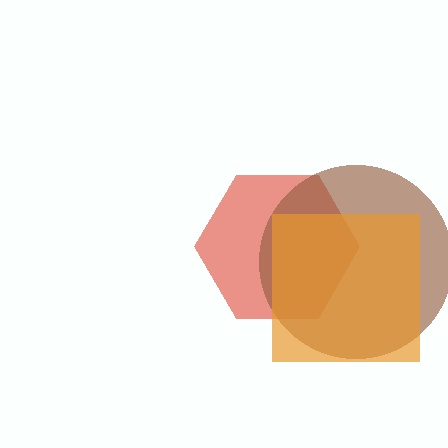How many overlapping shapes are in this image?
There are 3 overlapping shapes in the image.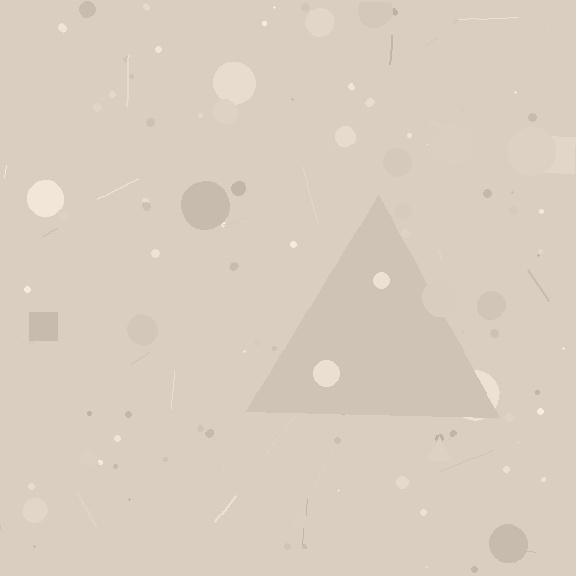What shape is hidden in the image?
A triangle is hidden in the image.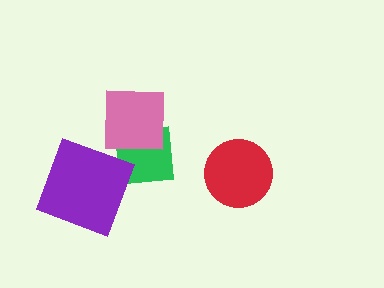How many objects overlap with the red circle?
0 objects overlap with the red circle.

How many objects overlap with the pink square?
1 object overlaps with the pink square.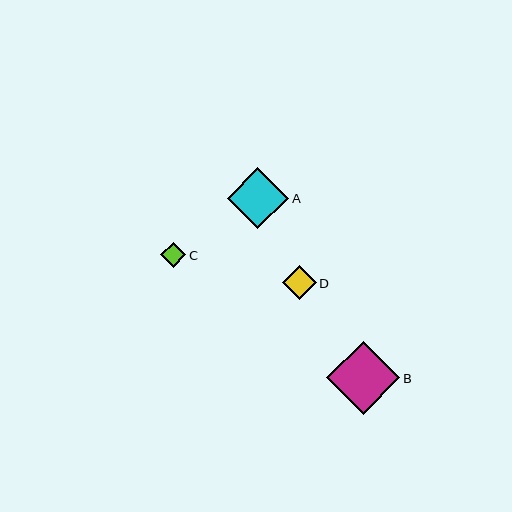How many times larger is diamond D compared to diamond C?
Diamond D is approximately 1.3 times the size of diamond C.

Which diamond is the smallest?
Diamond C is the smallest with a size of approximately 26 pixels.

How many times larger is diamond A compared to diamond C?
Diamond A is approximately 2.4 times the size of diamond C.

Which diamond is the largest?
Diamond B is the largest with a size of approximately 73 pixels.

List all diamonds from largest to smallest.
From largest to smallest: B, A, D, C.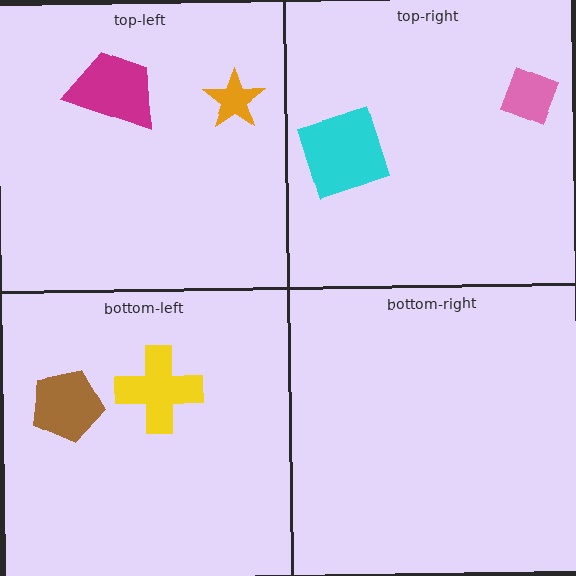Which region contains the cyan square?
The top-right region.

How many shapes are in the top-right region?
2.